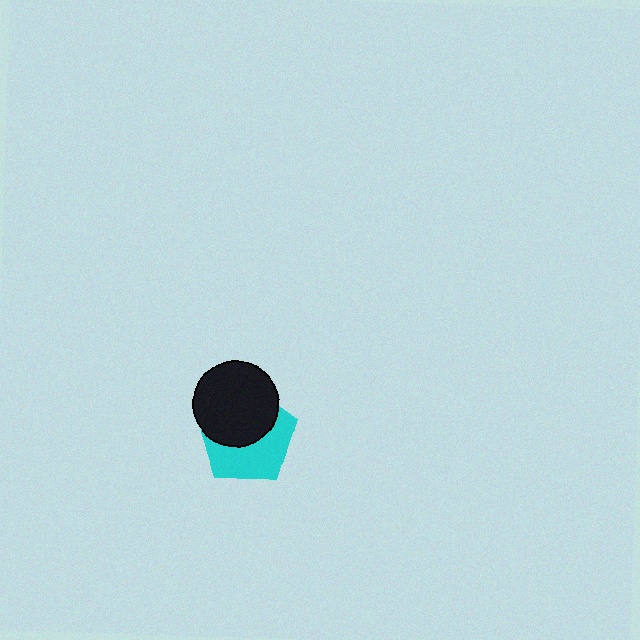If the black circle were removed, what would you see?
You would see the complete cyan pentagon.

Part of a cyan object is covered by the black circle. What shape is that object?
It is a pentagon.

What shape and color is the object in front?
The object in front is a black circle.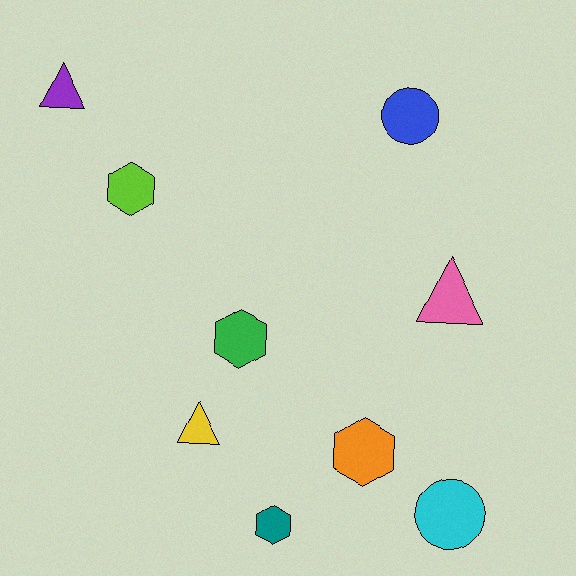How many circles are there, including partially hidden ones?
There are 2 circles.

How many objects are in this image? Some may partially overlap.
There are 9 objects.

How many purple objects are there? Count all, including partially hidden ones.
There is 1 purple object.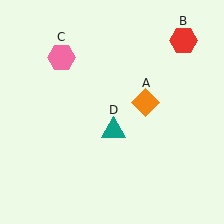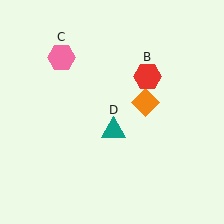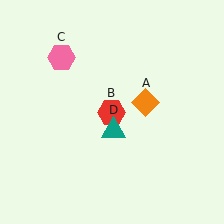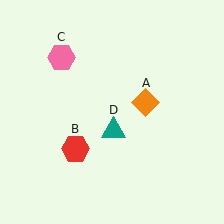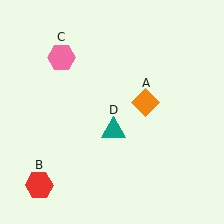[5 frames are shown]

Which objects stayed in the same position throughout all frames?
Orange diamond (object A) and pink hexagon (object C) and teal triangle (object D) remained stationary.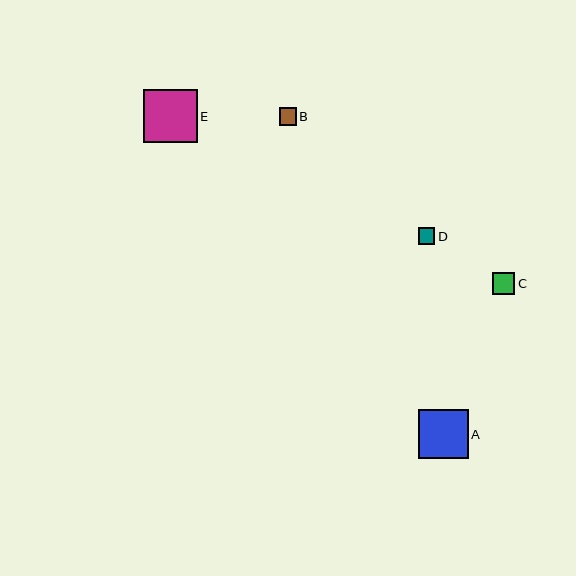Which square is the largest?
Square E is the largest with a size of approximately 54 pixels.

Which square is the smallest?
Square D is the smallest with a size of approximately 17 pixels.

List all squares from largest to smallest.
From largest to smallest: E, A, C, B, D.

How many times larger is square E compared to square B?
Square E is approximately 3.1 times the size of square B.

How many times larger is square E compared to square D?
Square E is approximately 3.2 times the size of square D.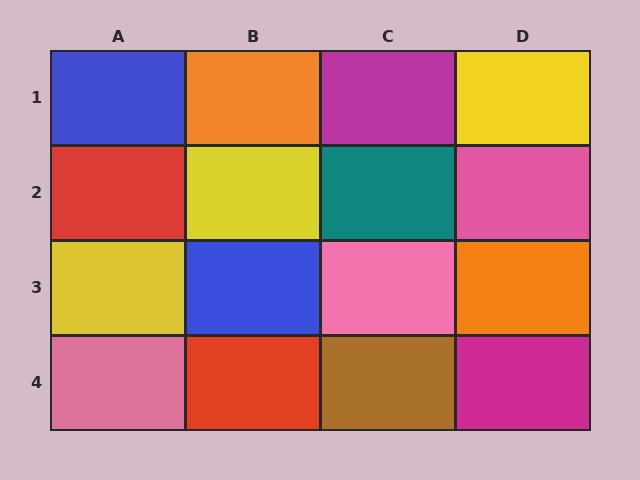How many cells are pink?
3 cells are pink.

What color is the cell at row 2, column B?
Yellow.